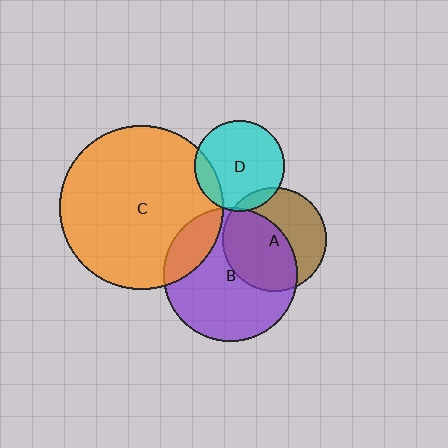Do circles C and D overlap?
Yes.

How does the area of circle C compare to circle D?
Approximately 3.3 times.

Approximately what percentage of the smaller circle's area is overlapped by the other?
Approximately 15%.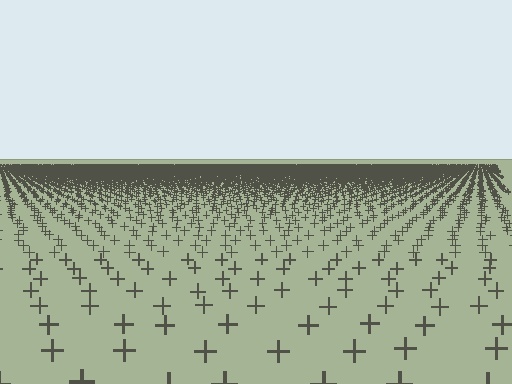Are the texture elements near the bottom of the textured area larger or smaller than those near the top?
Larger. Near the bottom, elements are closer to the viewer and appear at a bigger on-screen size.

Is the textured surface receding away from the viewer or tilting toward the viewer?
The surface is receding away from the viewer. Texture elements get smaller and denser toward the top.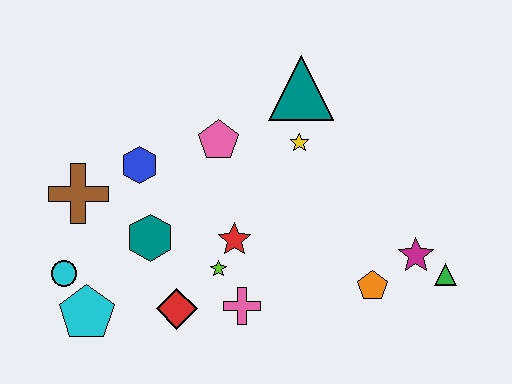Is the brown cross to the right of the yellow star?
No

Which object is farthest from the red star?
The green triangle is farthest from the red star.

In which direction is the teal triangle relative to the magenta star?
The teal triangle is above the magenta star.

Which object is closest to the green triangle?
The magenta star is closest to the green triangle.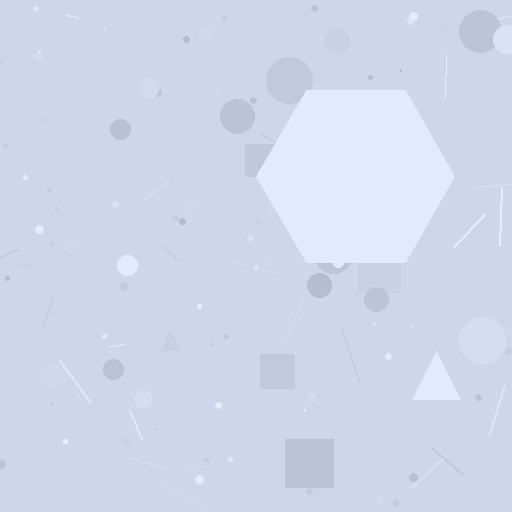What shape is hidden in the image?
A hexagon is hidden in the image.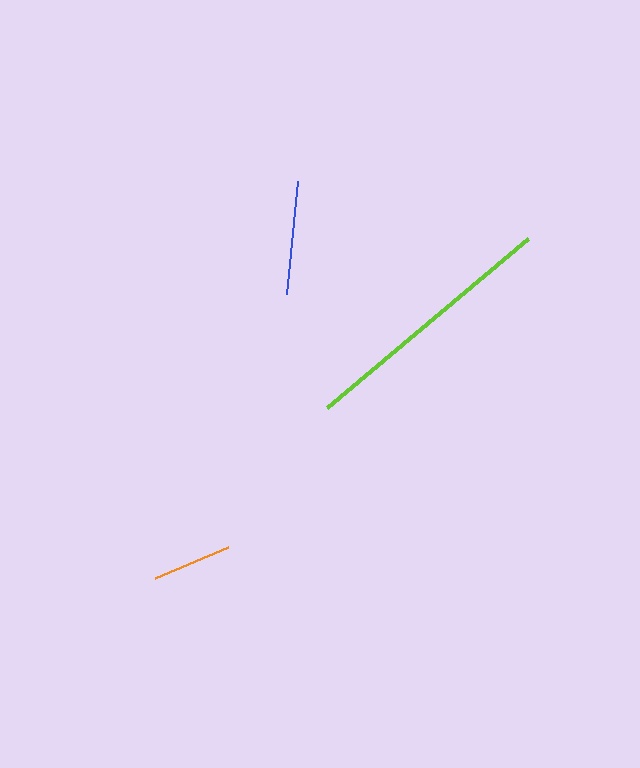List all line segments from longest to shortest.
From longest to shortest: lime, blue, orange.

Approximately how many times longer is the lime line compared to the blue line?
The lime line is approximately 2.3 times the length of the blue line.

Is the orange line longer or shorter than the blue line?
The blue line is longer than the orange line.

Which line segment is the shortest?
The orange line is the shortest at approximately 78 pixels.